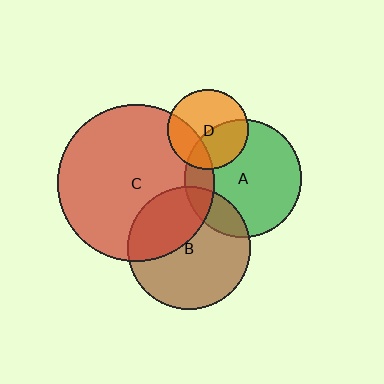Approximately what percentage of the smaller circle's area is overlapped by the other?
Approximately 15%.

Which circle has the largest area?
Circle C (red).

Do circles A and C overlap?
Yes.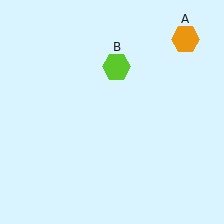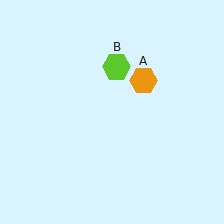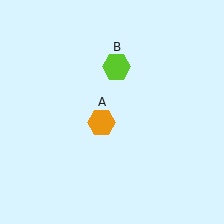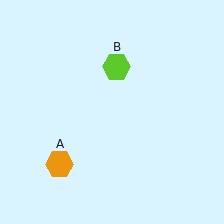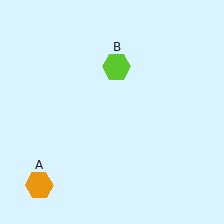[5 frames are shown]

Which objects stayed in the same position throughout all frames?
Lime hexagon (object B) remained stationary.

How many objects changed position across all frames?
1 object changed position: orange hexagon (object A).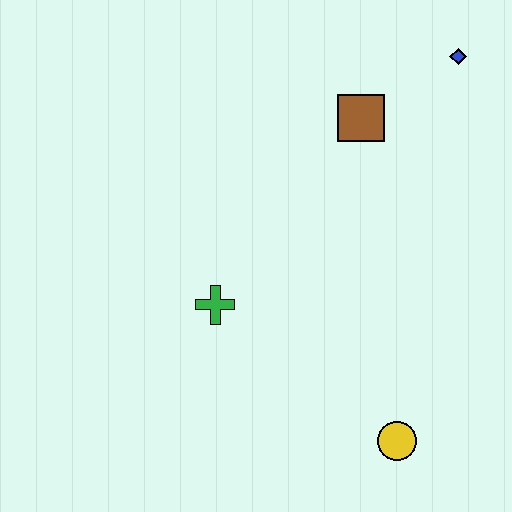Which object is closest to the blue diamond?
The brown square is closest to the blue diamond.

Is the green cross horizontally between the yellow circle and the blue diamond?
No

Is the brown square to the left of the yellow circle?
Yes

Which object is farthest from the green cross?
The blue diamond is farthest from the green cross.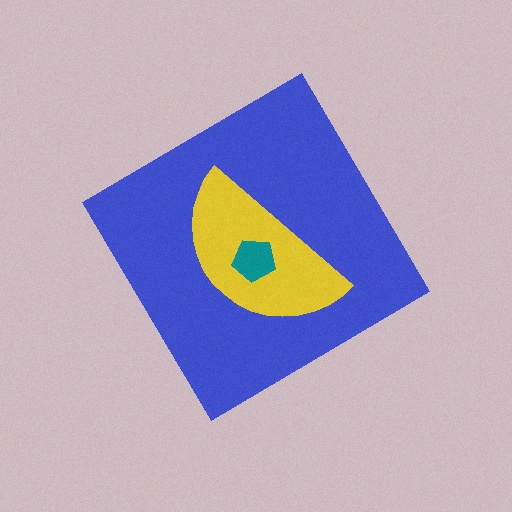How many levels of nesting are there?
3.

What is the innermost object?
The teal pentagon.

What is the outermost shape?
The blue diamond.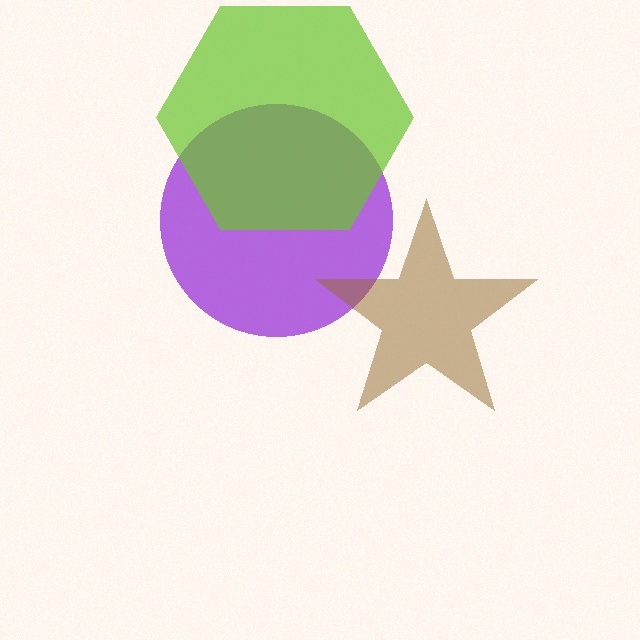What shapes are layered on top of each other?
The layered shapes are: a purple circle, a lime hexagon, a brown star.